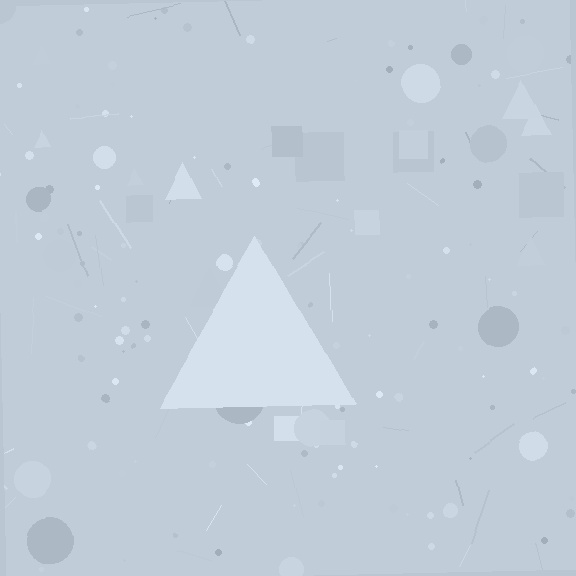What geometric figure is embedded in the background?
A triangle is embedded in the background.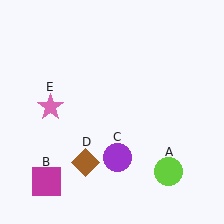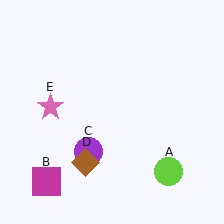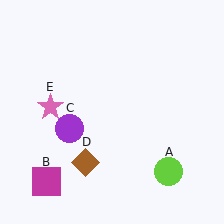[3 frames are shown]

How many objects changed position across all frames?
1 object changed position: purple circle (object C).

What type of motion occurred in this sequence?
The purple circle (object C) rotated clockwise around the center of the scene.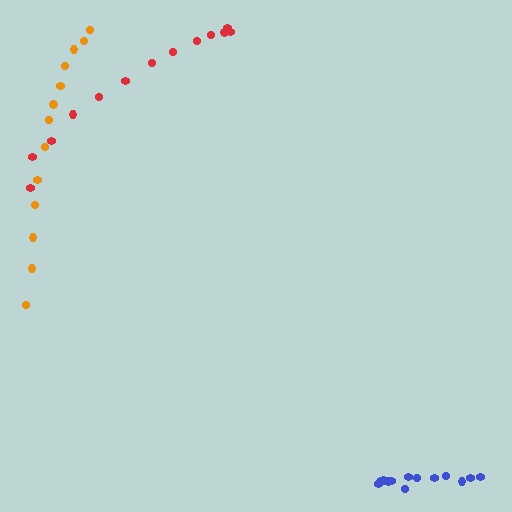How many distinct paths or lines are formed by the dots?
There are 3 distinct paths.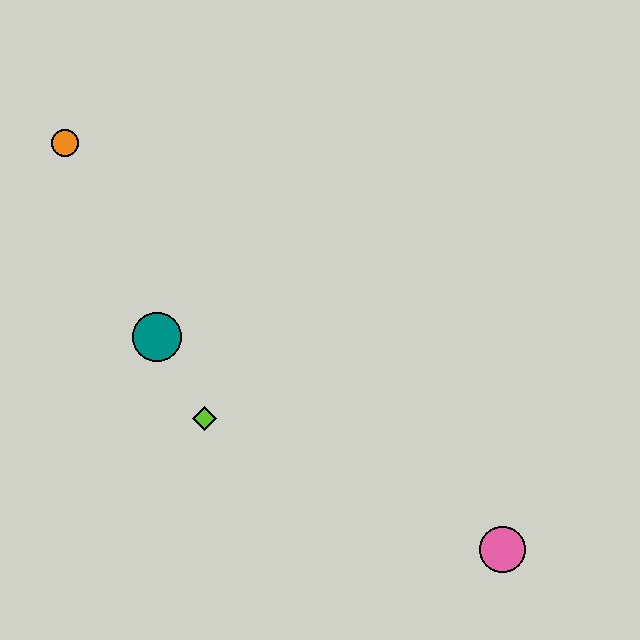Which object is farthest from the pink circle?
The orange circle is farthest from the pink circle.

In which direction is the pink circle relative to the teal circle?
The pink circle is to the right of the teal circle.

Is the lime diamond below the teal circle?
Yes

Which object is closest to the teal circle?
The lime diamond is closest to the teal circle.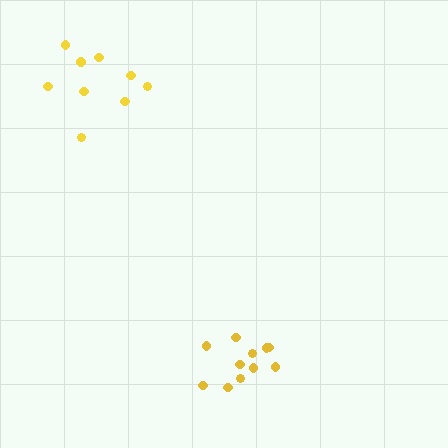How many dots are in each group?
Group 1: 11 dots, Group 2: 9 dots (20 total).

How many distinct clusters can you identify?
There are 2 distinct clusters.